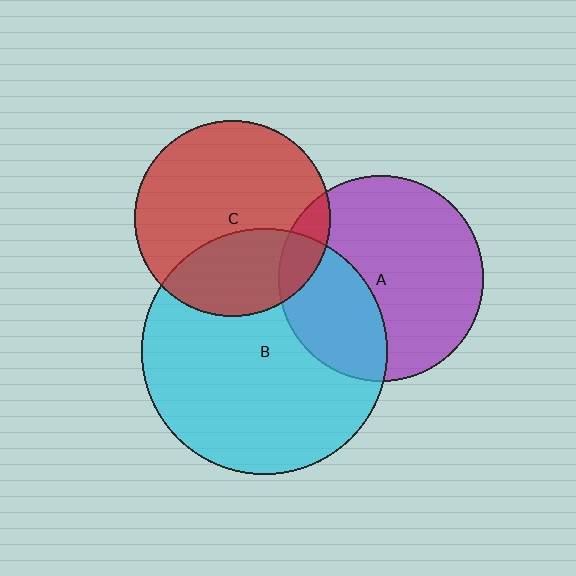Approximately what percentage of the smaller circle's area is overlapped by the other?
Approximately 35%.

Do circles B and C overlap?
Yes.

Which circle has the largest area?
Circle B (cyan).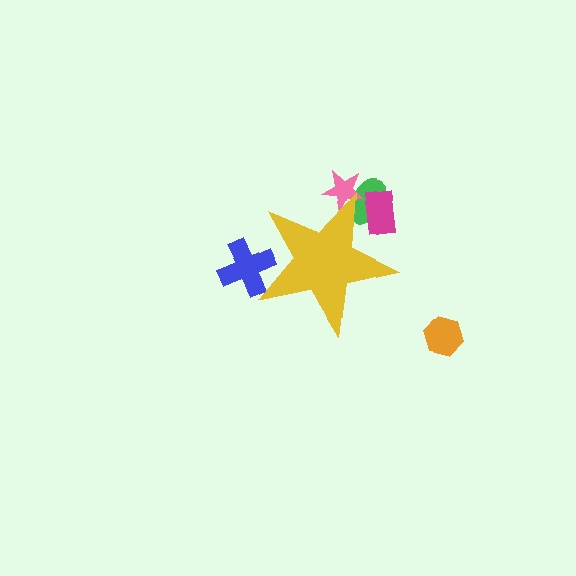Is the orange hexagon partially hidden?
No, the orange hexagon is fully visible.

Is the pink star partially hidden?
Yes, the pink star is partially hidden behind the yellow star.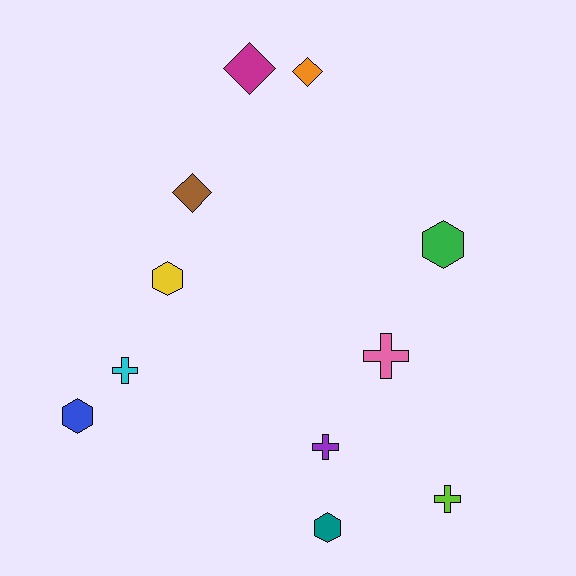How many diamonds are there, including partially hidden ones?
There are 3 diamonds.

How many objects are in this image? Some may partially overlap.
There are 11 objects.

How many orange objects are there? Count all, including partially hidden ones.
There is 1 orange object.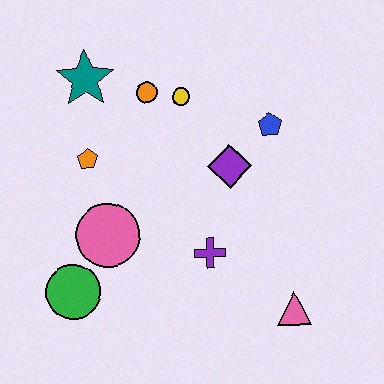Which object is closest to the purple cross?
The purple diamond is closest to the purple cross.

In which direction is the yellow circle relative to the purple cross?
The yellow circle is above the purple cross.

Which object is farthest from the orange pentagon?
The pink triangle is farthest from the orange pentagon.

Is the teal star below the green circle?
No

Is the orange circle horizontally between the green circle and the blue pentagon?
Yes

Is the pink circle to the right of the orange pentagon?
Yes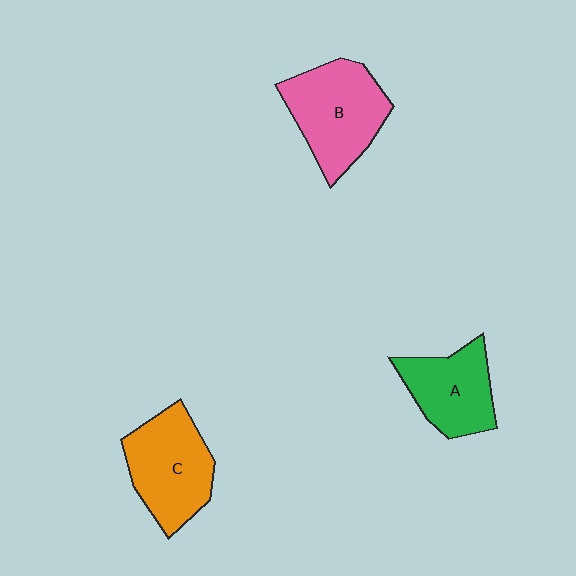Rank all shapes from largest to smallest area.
From largest to smallest: B (pink), C (orange), A (green).